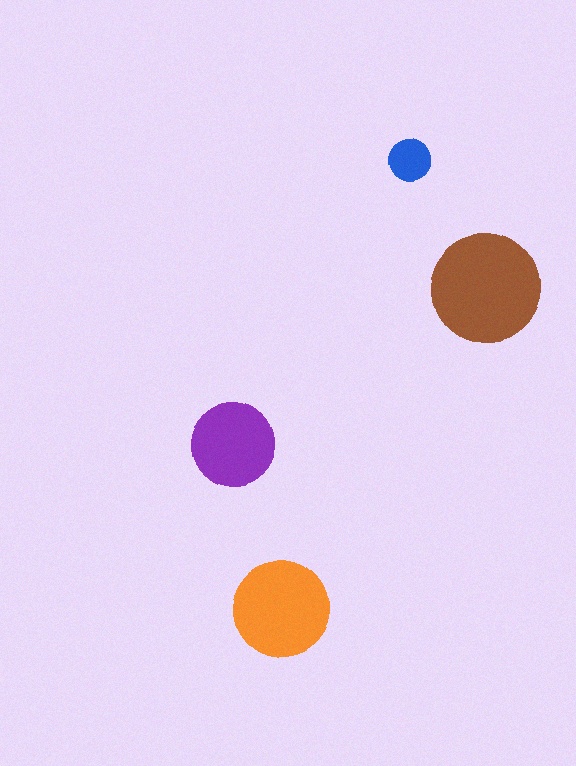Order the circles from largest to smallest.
the brown one, the orange one, the purple one, the blue one.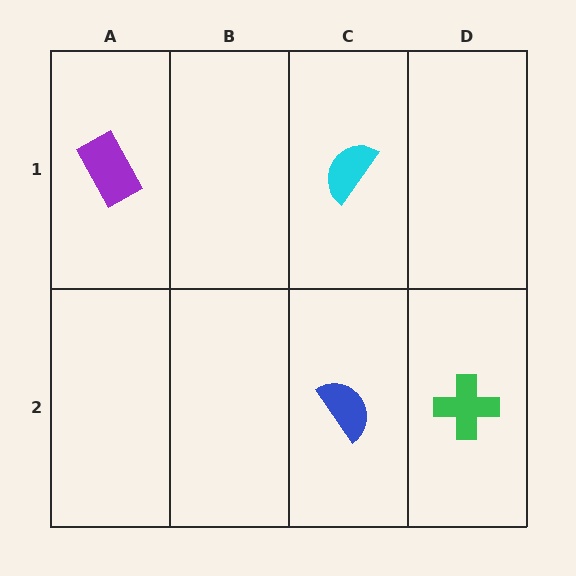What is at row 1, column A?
A purple rectangle.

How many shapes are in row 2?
2 shapes.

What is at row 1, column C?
A cyan semicircle.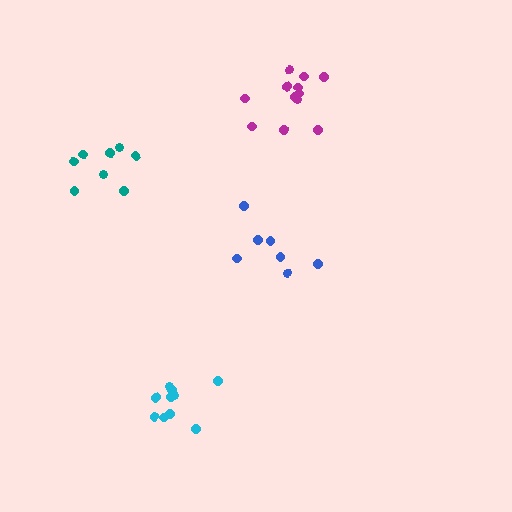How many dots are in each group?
Group 1: 12 dots, Group 2: 8 dots, Group 3: 10 dots, Group 4: 7 dots (37 total).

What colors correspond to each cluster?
The clusters are colored: magenta, teal, cyan, blue.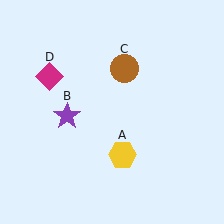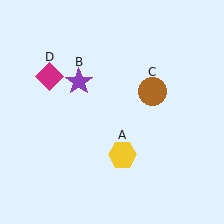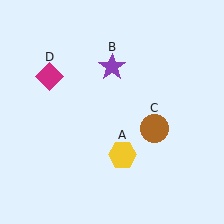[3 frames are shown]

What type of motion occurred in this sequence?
The purple star (object B), brown circle (object C) rotated clockwise around the center of the scene.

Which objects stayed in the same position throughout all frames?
Yellow hexagon (object A) and magenta diamond (object D) remained stationary.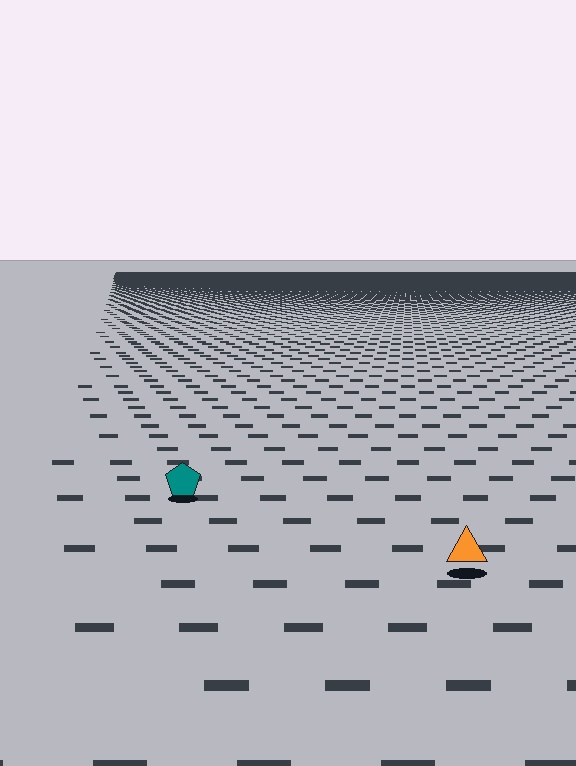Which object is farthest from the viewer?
The teal pentagon is farthest from the viewer. It appears smaller and the ground texture around it is denser.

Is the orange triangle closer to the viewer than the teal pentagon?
Yes. The orange triangle is closer — you can tell from the texture gradient: the ground texture is coarser near it.